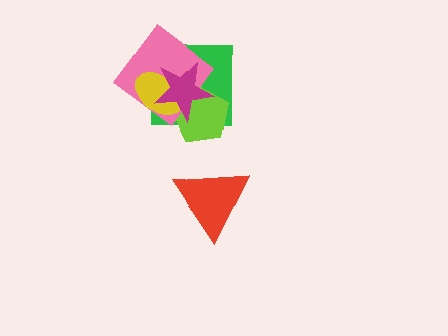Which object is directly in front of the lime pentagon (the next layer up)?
The pink diamond is directly in front of the lime pentagon.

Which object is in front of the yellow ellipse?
The magenta star is in front of the yellow ellipse.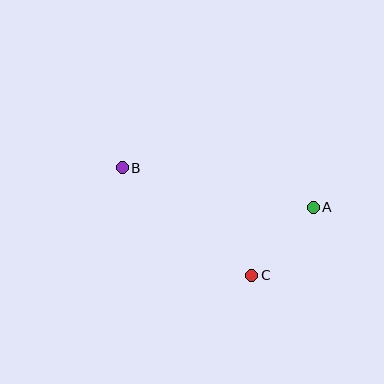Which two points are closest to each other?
Points A and C are closest to each other.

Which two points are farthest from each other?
Points A and B are farthest from each other.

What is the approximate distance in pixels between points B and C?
The distance between B and C is approximately 168 pixels.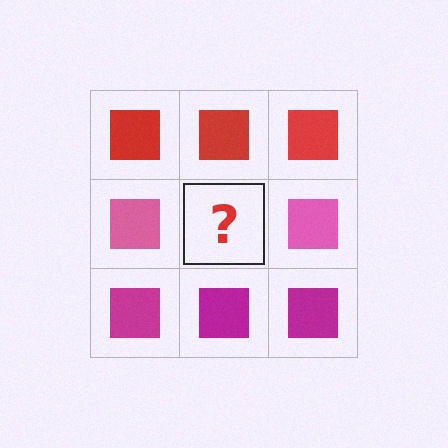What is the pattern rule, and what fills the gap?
The rule is that each row has a consistent color. The gap should be filled with a pink square.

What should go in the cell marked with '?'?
The missing cell should contain a pink square.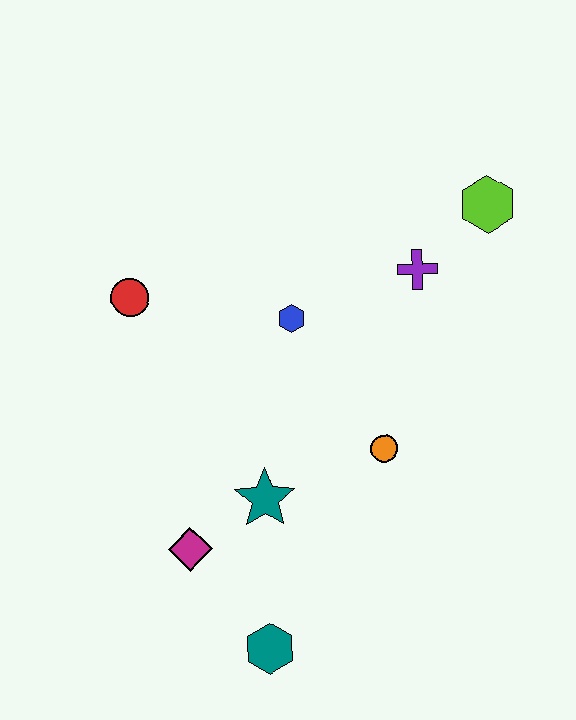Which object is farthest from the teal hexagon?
The lime hexagon is farthest from the teal hexagon.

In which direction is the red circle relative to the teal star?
The red circle is above the teal star.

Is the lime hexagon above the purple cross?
Yes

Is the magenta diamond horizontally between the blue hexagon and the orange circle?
No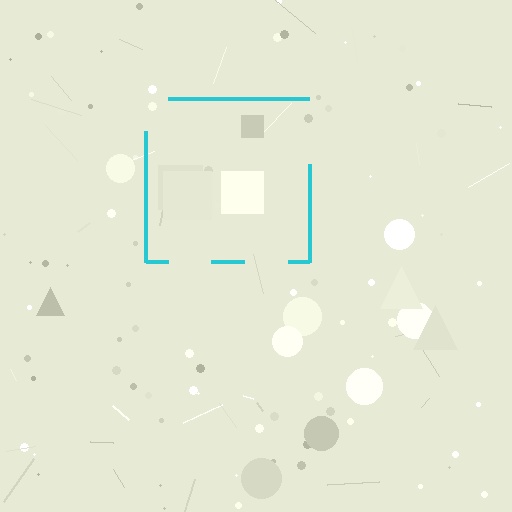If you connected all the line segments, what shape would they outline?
They would outline a square.